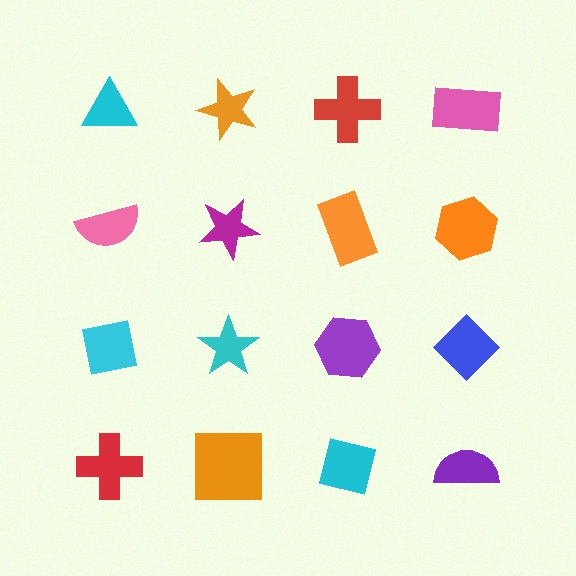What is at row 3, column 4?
A blue diamond.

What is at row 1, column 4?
A pink rectangle.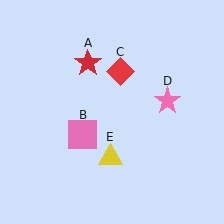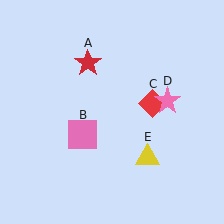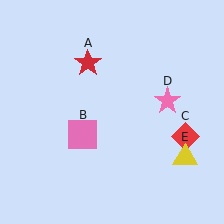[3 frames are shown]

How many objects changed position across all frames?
2 objects changed position: red diamond (object C), yellow triangle (object E).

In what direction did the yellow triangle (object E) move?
The yellow triangle (object E) moved right.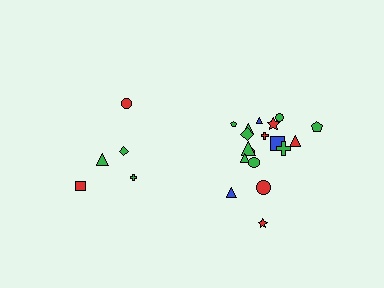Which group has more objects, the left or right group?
The right group.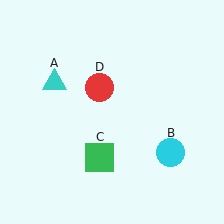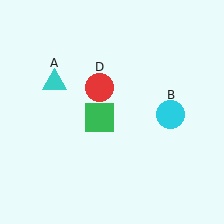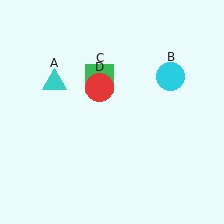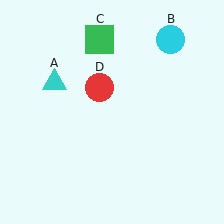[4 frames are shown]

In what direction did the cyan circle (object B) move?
The cyan circle (object B) moved up.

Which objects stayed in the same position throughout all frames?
Cyan triangle (object A) and red circle (object D) remained stationary.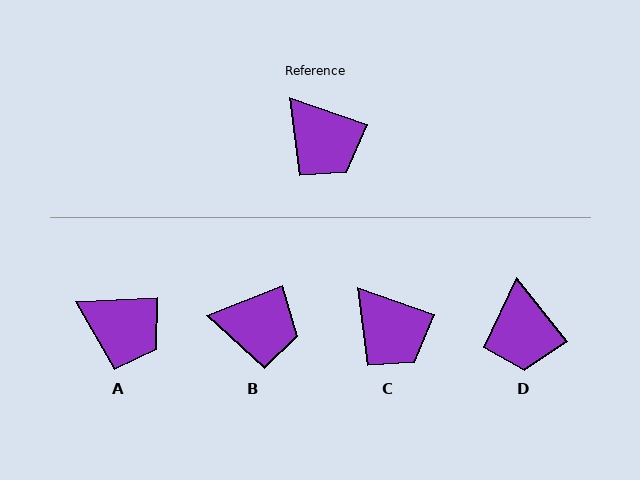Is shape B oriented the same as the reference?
No, it is off by about 40 degrees.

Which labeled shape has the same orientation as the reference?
C.